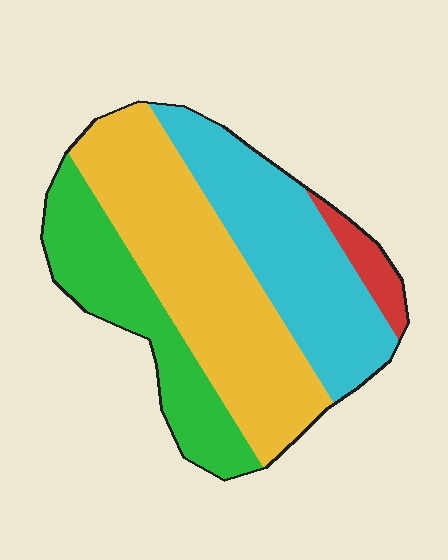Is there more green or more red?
Green.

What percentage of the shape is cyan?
Cyan takes up about one third (1/3) of the shape.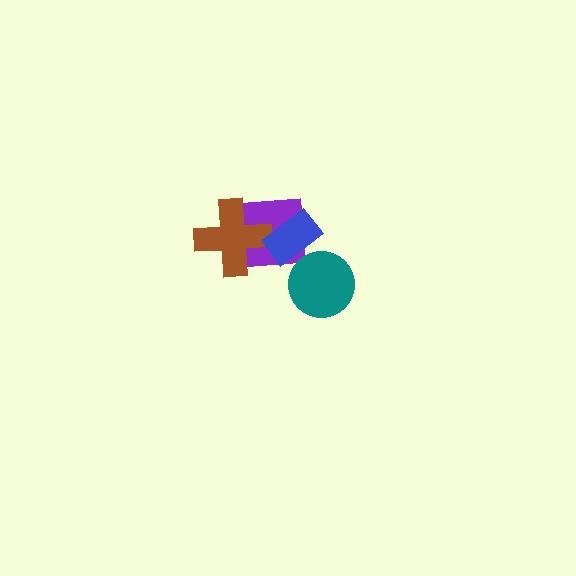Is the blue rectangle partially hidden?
No, no other shape covers it.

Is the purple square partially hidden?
Yes, it is partially covered by another shape.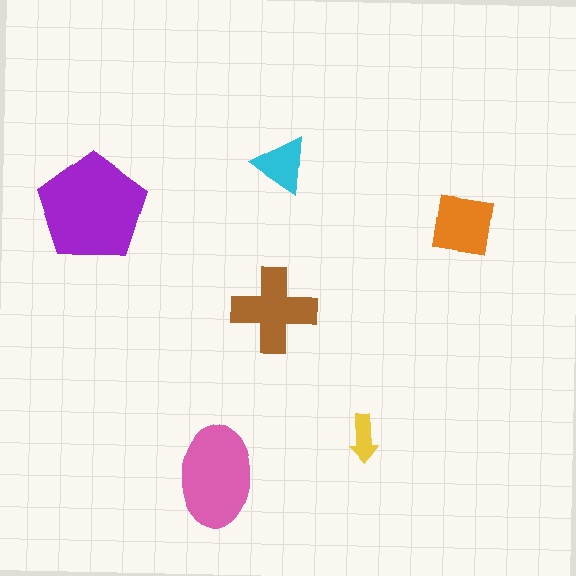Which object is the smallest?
The yellow arrow.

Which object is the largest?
The purple pentagon.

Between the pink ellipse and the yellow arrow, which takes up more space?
The pink ellipse.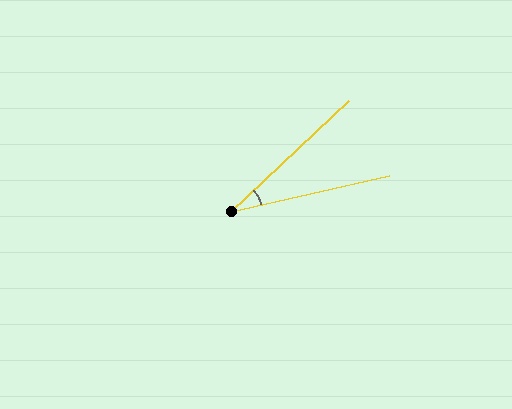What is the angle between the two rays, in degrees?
Approximately 30 degrees.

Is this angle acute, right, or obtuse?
It is acute.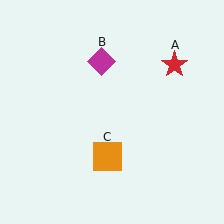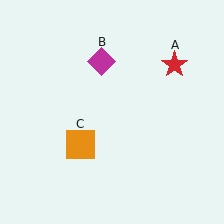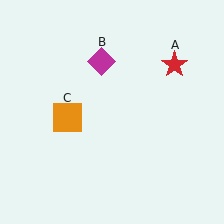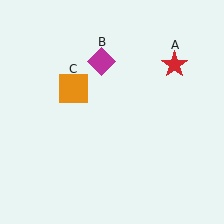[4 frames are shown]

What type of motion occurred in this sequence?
The orange square (object C) rotated clockwise around the center of the scene.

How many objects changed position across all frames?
1 object changed position: orange square (object C).